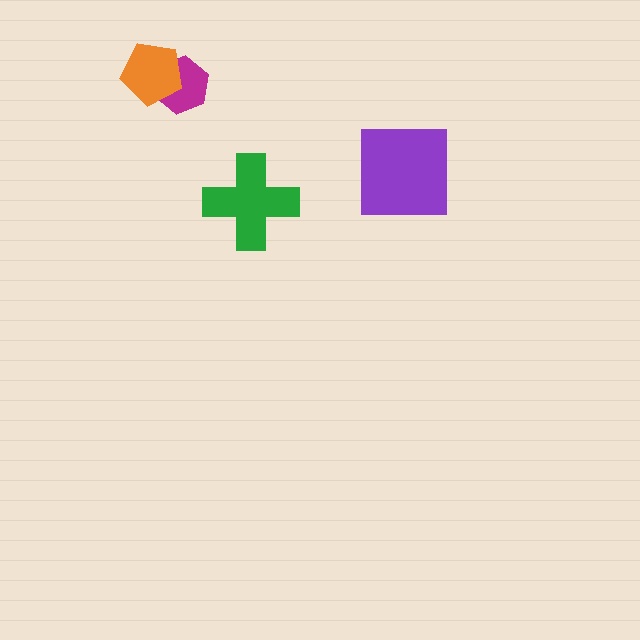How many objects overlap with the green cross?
0 objects overlap with the green cross.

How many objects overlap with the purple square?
0 objects overlap with the purple square.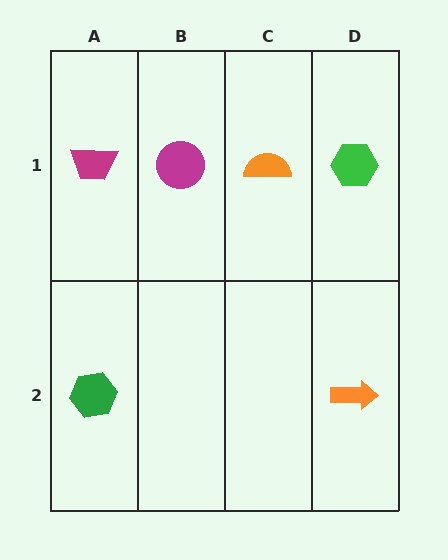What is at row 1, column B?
A magenta circle.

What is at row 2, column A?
A green hexagon.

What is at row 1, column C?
An orange semicircle.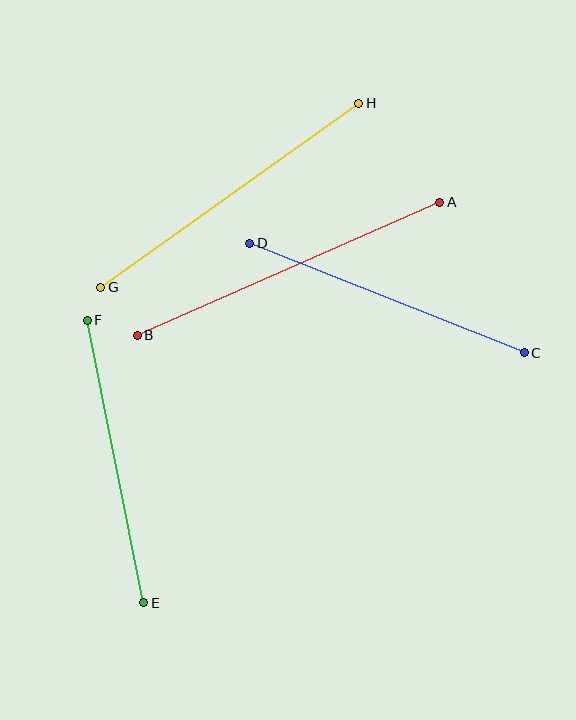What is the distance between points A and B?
The distance is approximately 330 pixels.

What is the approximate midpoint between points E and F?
The midpoint is at approximately (116, 461) pixels.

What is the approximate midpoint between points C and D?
The midpoint is at approximately (387, 298) pixels.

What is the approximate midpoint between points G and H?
The midpoint is at approximately (230, 195) pixels.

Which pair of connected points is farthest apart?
Points A and B are farthest apart.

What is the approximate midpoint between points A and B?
The midpoint is at approximately (289, 269) pixels.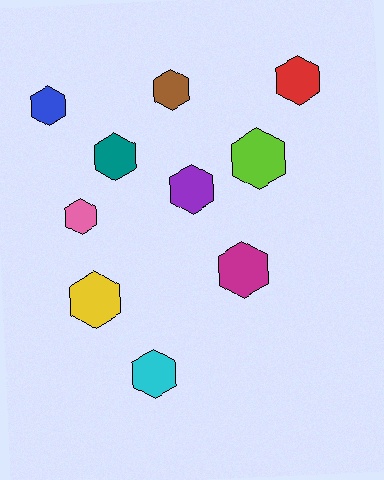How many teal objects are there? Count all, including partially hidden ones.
There is 1 teal object.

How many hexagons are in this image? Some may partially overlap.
There are 10 hexagons.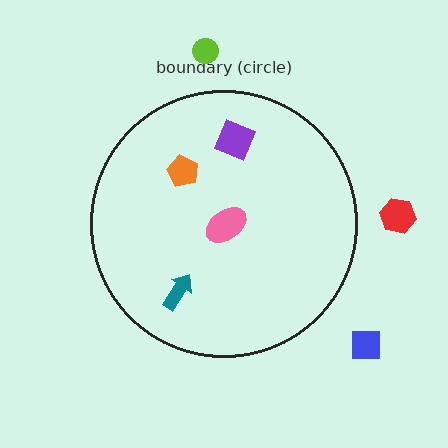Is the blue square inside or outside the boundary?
Outside.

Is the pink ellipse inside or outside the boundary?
Inside.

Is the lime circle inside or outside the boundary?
Outside.